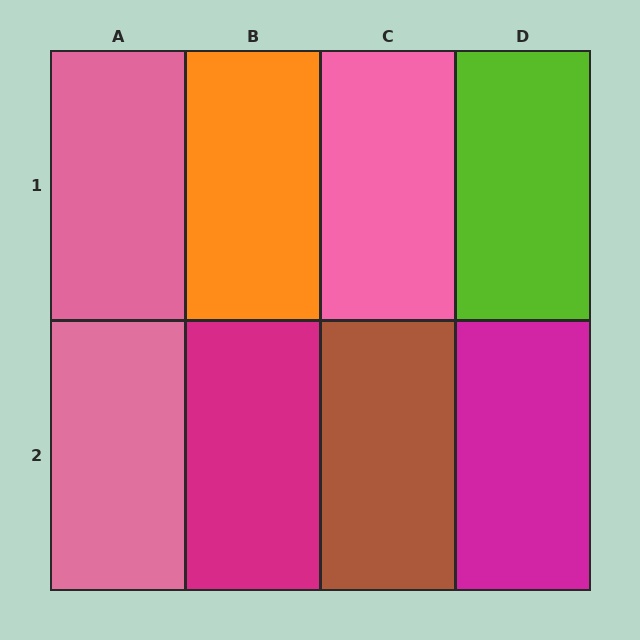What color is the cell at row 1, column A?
Pink.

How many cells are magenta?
2 cells are magenta.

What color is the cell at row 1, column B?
Orange.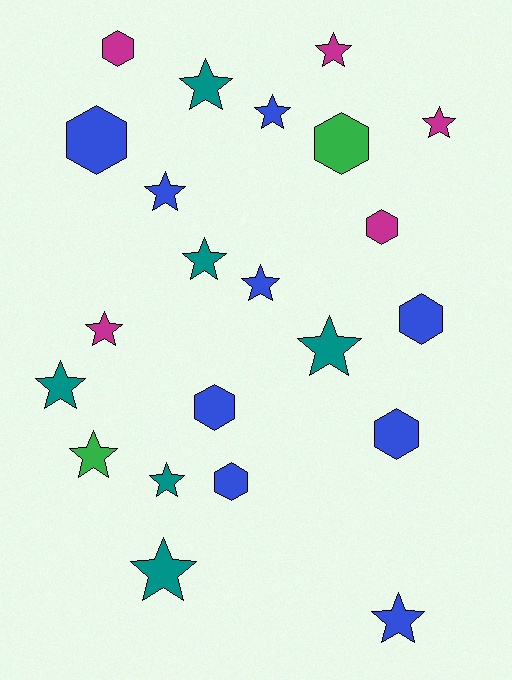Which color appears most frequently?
Blue, with 9 objects.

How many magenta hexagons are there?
There are 2 magenta hexagons.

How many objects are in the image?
There are 22 objects.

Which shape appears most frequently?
Star, with 14 objects.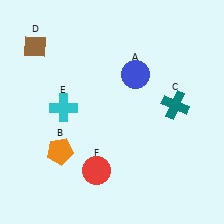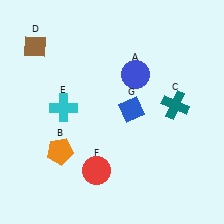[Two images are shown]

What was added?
A blue diamond (G) was added in Image 2.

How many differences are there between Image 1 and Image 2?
There is 1 difference between the two images.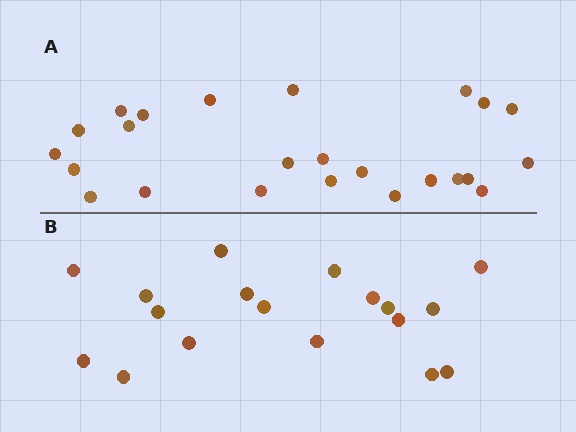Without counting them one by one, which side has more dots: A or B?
Region A (the top region) has more dots.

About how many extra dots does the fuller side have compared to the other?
Region A has about 6 more dots than region B.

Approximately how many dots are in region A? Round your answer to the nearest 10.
About 20 dots. (The exact count is 24, which rounds to 20.)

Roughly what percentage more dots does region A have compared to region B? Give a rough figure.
About 35% more.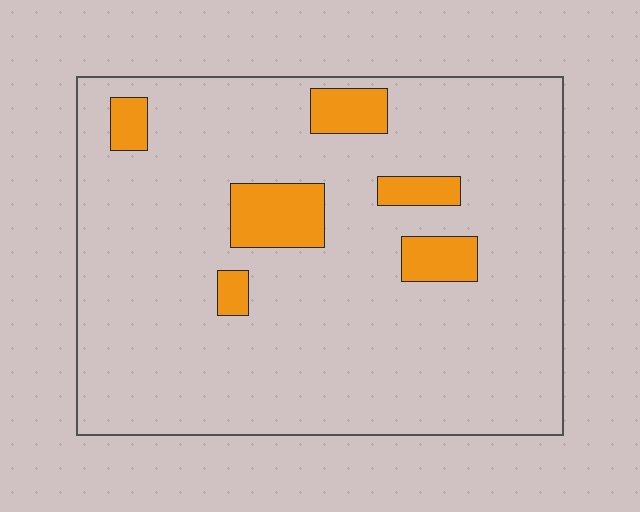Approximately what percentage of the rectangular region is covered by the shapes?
Approximately 10%.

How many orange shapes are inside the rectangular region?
6.